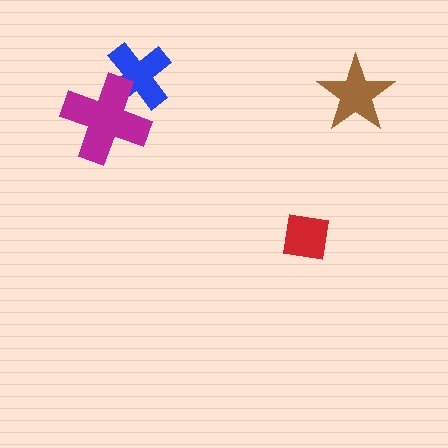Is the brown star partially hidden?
No, no other shape covers it.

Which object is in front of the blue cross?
The magenta cross is in front of the blue cross.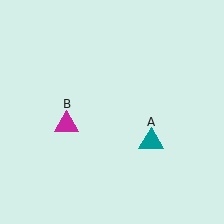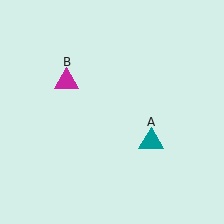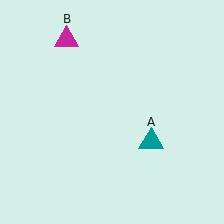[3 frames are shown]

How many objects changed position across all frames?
1 object changed position: magenta triangle (object B).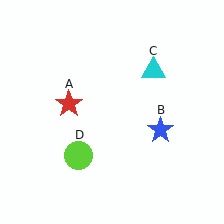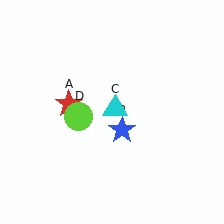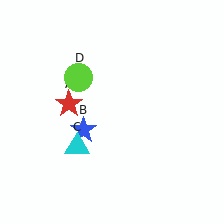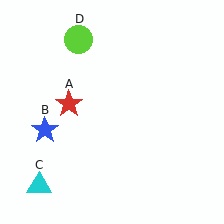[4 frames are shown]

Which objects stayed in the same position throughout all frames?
Red star (object A) remained stationary.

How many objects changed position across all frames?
3 objects changed position: blue star (object B), cyan triangle (object C), lime circle (object D).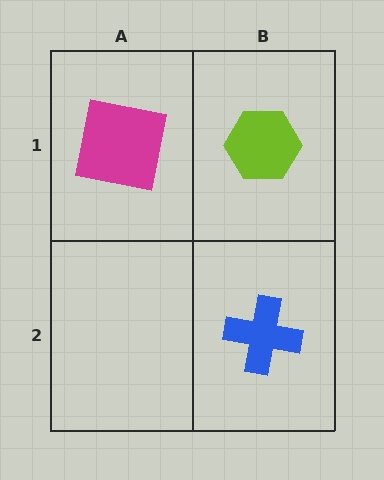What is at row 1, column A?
A magenta square.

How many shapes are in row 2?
1 shape.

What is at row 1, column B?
A lime hexagon.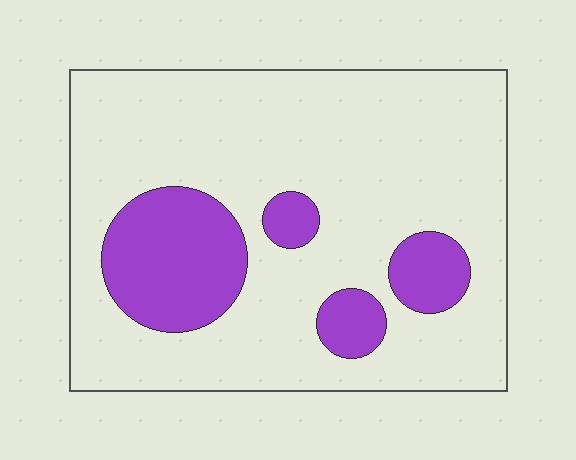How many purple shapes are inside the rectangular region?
4.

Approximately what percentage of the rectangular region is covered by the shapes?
Approximately 20%.